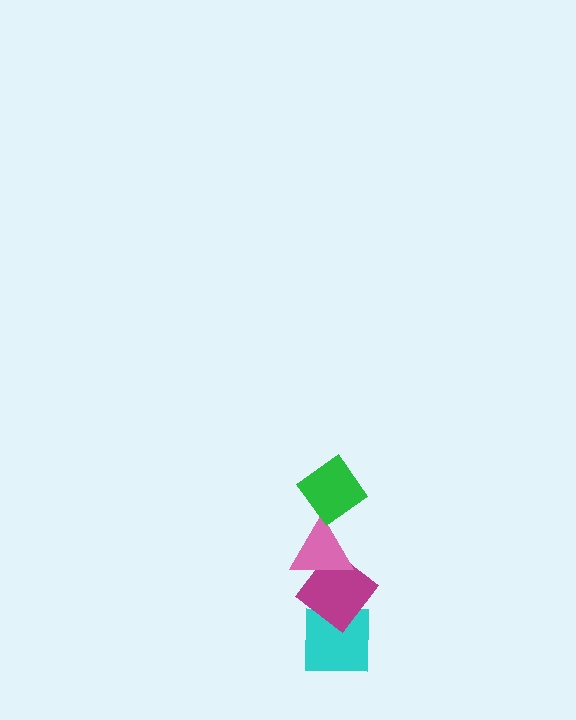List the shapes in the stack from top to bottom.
From top to bottom: the green diamond, the pink triangle, the magenta diamond, the cyan square.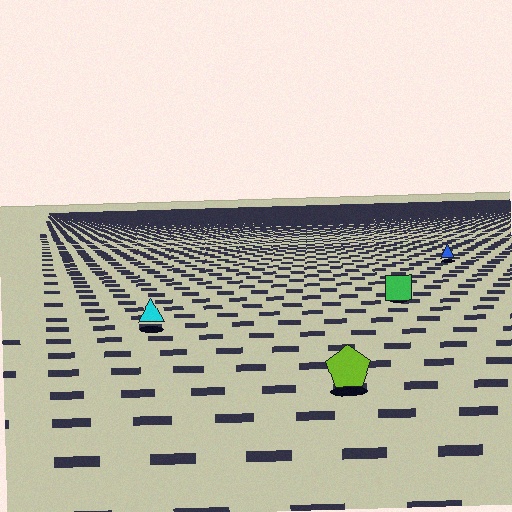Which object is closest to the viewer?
The lime pentagon is closest. The texture marks near it are larger and more spread out.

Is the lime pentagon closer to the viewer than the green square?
Yes. The lime pentagon is closer — you can tell from the texture gradient: the ground texture is coarser near it.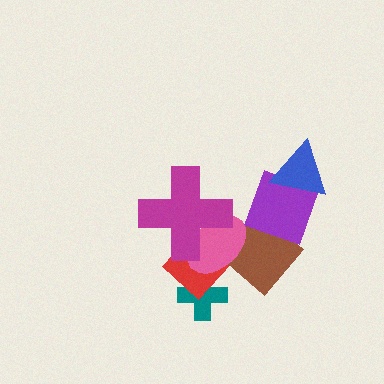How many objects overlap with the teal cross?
2 objects overlap with the teal cross.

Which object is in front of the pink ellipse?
The magenta cross is in front of the pink ellipse.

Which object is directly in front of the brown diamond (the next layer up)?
The purple diamond is directly in front of the brown diamond.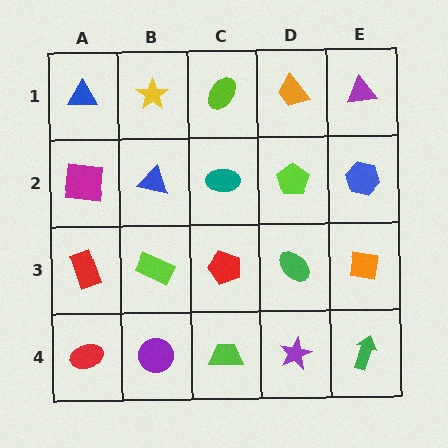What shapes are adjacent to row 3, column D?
A lime pentagon (row 2, column D), a purple star (row 4, column D), a red pentagon (row 3, column C), an orange square (row 3, column E).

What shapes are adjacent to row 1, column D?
A lime pentagon (row 2, column D), a lime ellipse (row 1, column C), a purple triangle (row 1, column E).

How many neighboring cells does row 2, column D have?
4.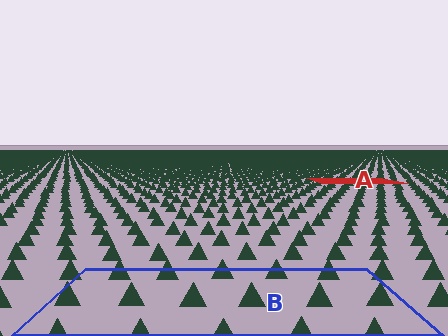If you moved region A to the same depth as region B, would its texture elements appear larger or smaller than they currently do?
They would appear larger. At a closer depth, the same texture elements are projected at a bigger on-screen size.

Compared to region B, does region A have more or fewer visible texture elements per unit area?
Region A has more texture elements per unit area — they are packed more densely because it is farther away.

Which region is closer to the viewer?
Region B is closer. The texture elements there are larger and more spread out.